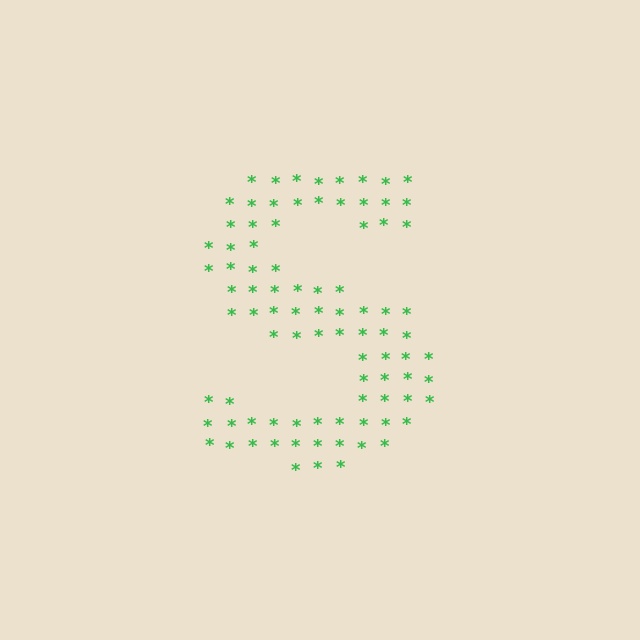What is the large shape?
The large shape is the letter S.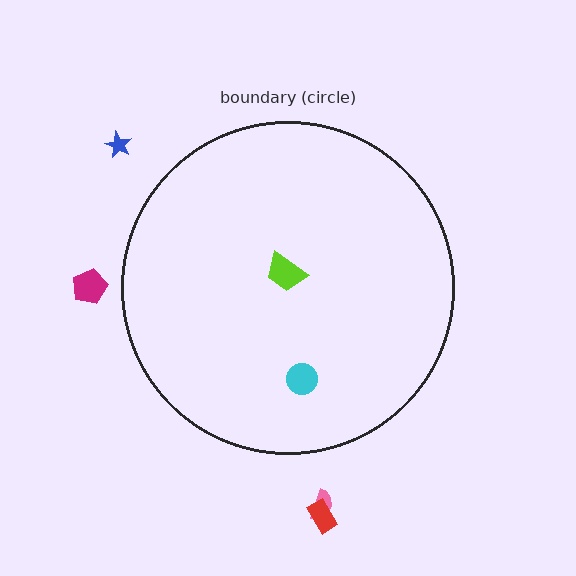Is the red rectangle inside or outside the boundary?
Outside.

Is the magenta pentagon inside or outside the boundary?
Outside.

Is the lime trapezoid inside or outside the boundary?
Inside.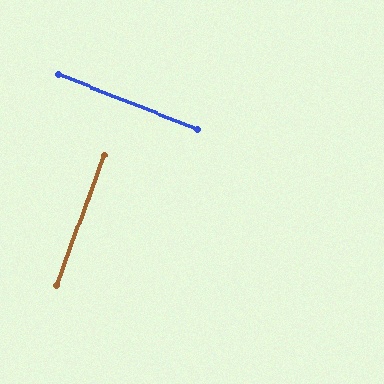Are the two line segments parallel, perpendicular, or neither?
Perpendicular — they meet at approximately 89°.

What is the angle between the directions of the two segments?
Approximately 89 degrees.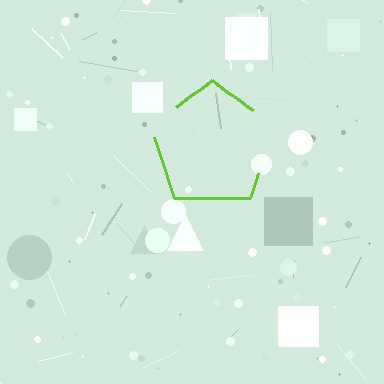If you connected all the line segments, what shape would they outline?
They would outline a pentagon.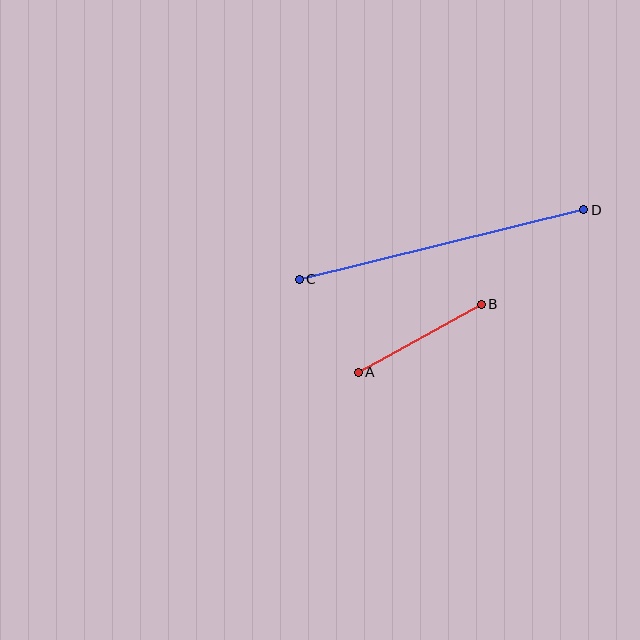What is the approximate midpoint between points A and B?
The midpoint is at approximately (420, 338) pixels.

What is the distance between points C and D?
The distance is approximately 293 pixels.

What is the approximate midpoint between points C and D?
The midpoint is at approximately (441, 244) pixels.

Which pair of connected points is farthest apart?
Points C and D are farthest apart.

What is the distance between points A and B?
The distance is approximately 141 pixels.